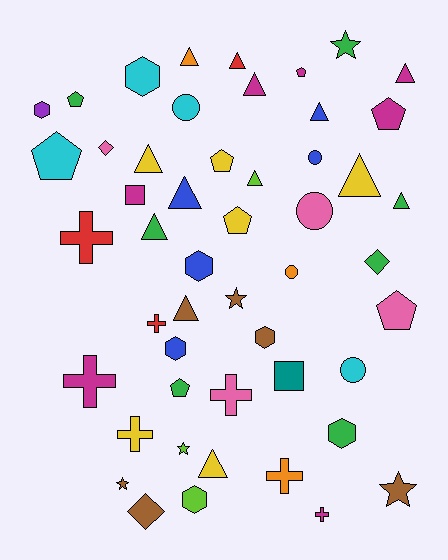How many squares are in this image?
There are 2 squares.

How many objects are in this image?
There are 50 objects.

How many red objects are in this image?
There are 3 red objects.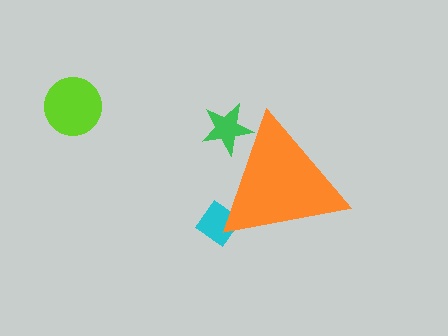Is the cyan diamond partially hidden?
Yes, the cyan diamond is partially hidden behind the orange triangle.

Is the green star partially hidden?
Yes, the green star is partially hidden behind the orange triangle.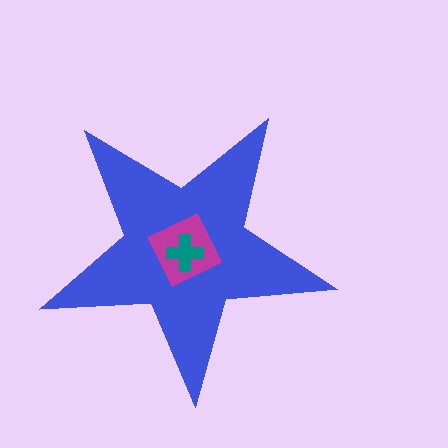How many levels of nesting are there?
3.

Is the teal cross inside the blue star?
Yes.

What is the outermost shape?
The blue star.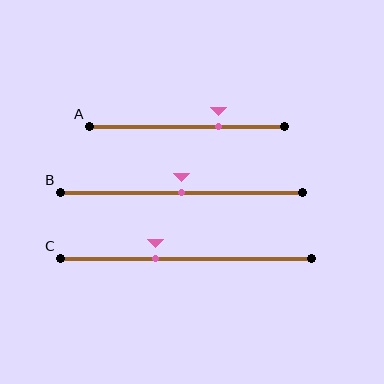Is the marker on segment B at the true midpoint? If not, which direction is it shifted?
Yes, the marker on segment B is at the true midpoint.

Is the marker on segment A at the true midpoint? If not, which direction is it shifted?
No, the marker on segment A is shifted to the right by about 16% of the segment length.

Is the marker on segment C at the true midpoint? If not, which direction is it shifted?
No, the marker on segment C is shifted to the left by about 12% of the segment length.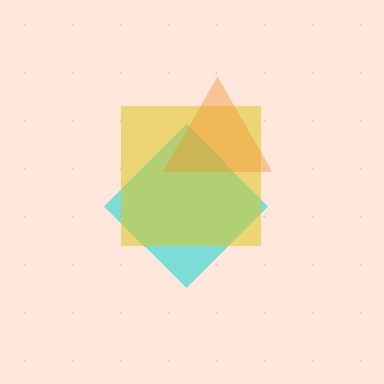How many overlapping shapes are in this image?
There are 3 overlapping shapes in the image.